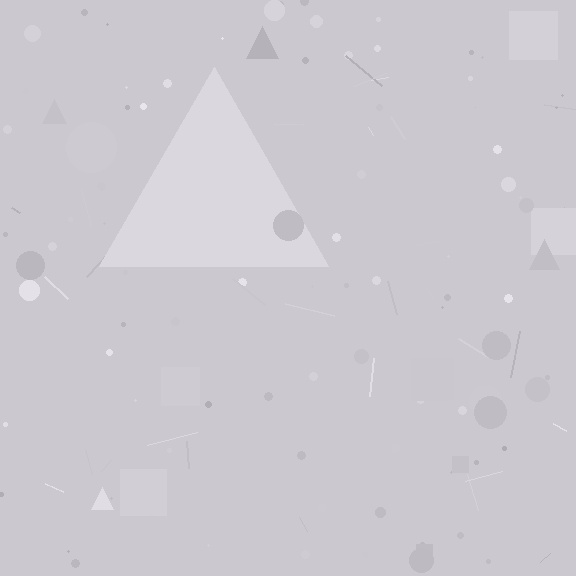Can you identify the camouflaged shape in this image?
The camouflaged shape is a triangle.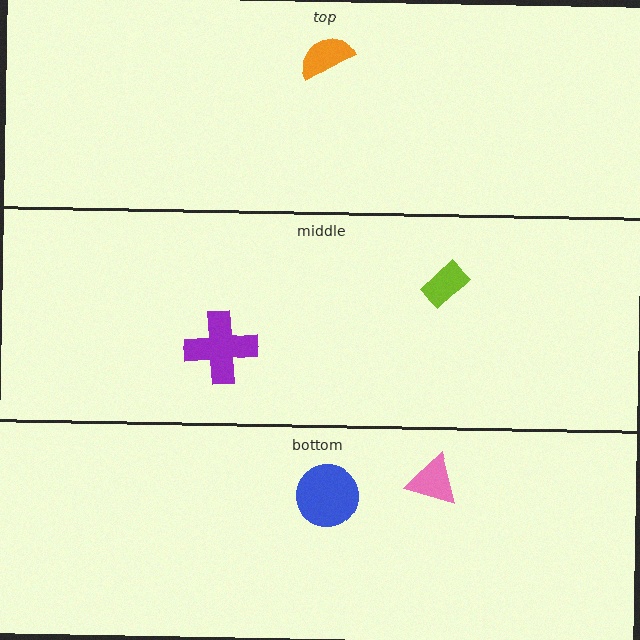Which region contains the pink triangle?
The bottom region.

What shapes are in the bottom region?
The blue circle, the pink triangle.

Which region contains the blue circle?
The bottom region.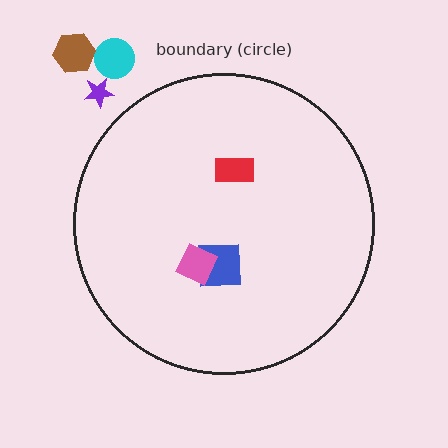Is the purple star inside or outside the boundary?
Outside.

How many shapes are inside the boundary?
3 inside, 3 outside.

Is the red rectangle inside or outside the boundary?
Inside.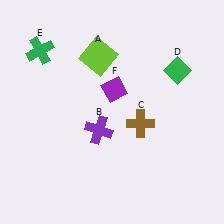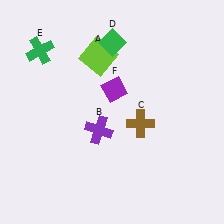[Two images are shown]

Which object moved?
The green diamond (D) moved left.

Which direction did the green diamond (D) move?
The green diamond (D) moved left.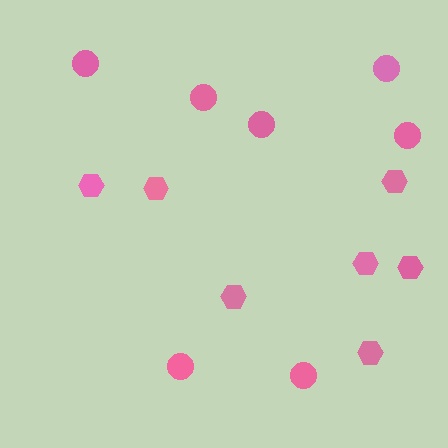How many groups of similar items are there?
There are 2 groups: one group of hexagons (7) and one group of circles (7).